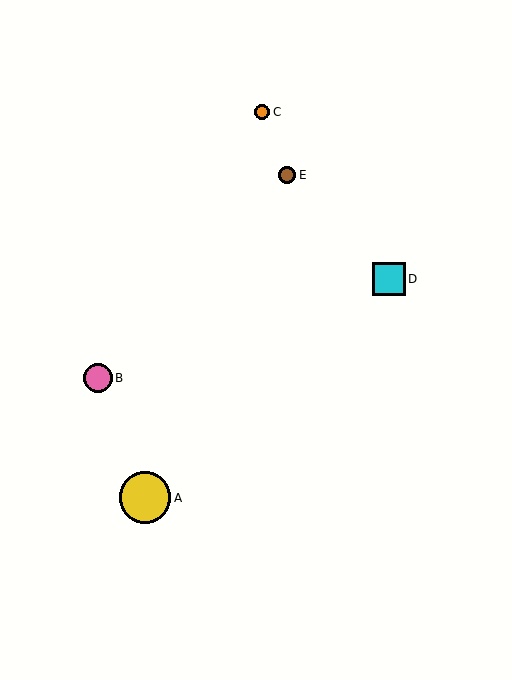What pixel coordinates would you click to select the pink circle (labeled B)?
Click at (98, 378) to select the pink circle B.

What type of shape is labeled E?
Shape E is a brown circle.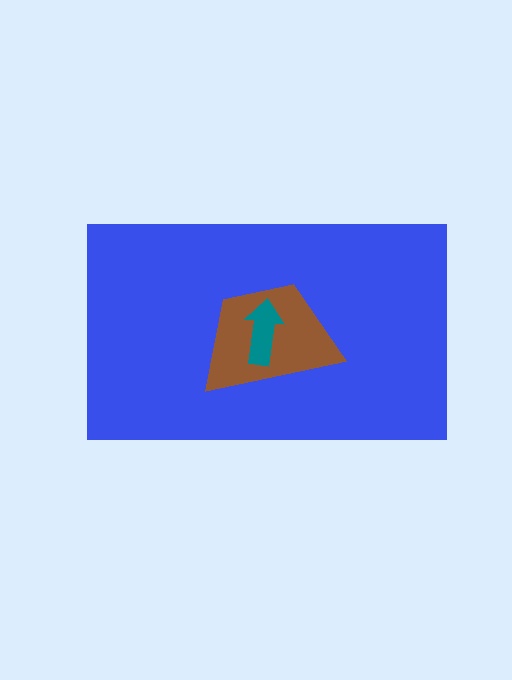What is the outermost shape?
The blue rectangle.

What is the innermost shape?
The teal arrow.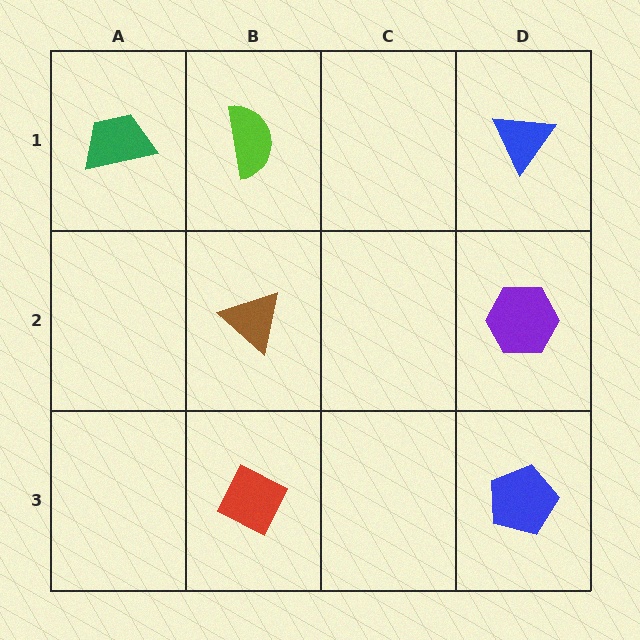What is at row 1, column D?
A blue triangle.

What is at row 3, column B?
A red diamond.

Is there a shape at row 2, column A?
No, that cell is empty.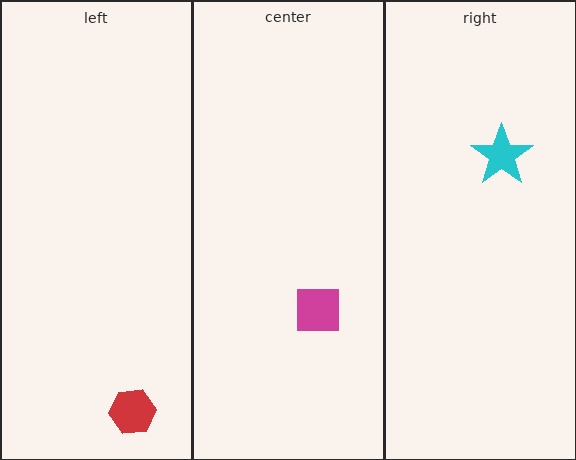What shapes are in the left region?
The red hexagon.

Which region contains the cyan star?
The right region.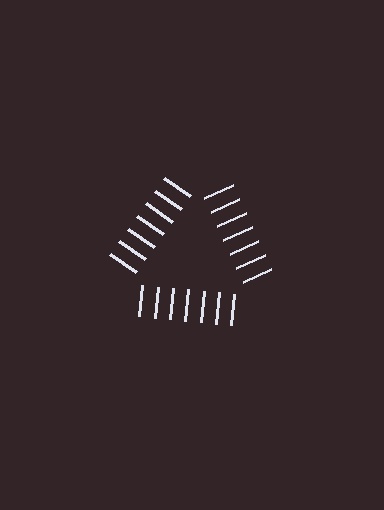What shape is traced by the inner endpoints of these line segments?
An illusory triangle — the line segments terminate on its edges but no continuous stroke is drawn.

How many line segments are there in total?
21 — 7 along each of the 3 edges.